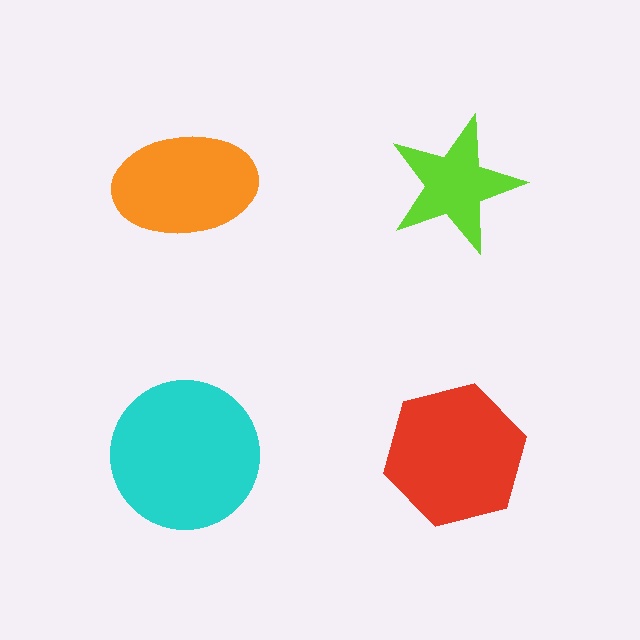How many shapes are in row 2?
2 shapes.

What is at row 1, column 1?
An orange ellipse.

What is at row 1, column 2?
A lime star.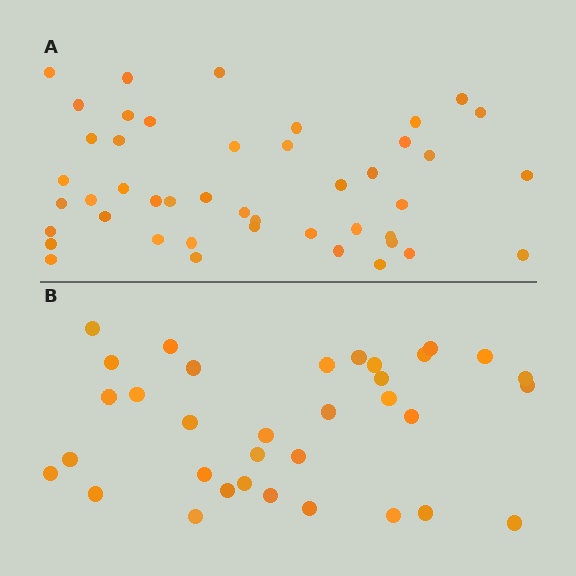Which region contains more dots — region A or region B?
Region A (the top region) has more dots.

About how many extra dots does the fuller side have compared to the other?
Region A has roughly 12 or so more dots than region B.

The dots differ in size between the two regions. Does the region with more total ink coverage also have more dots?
No. Region B has more total ink coverage because its dots are larger, but region A actually contains more individual dots. Total area can be misleading — the number of items is what matters here.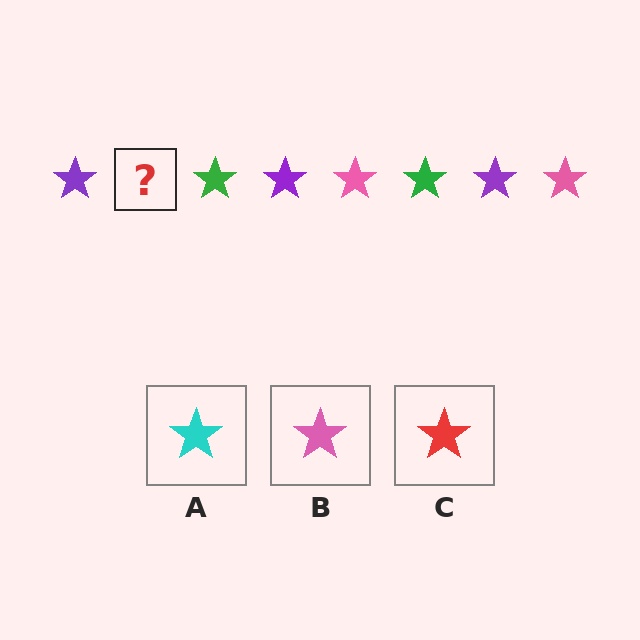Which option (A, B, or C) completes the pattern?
B.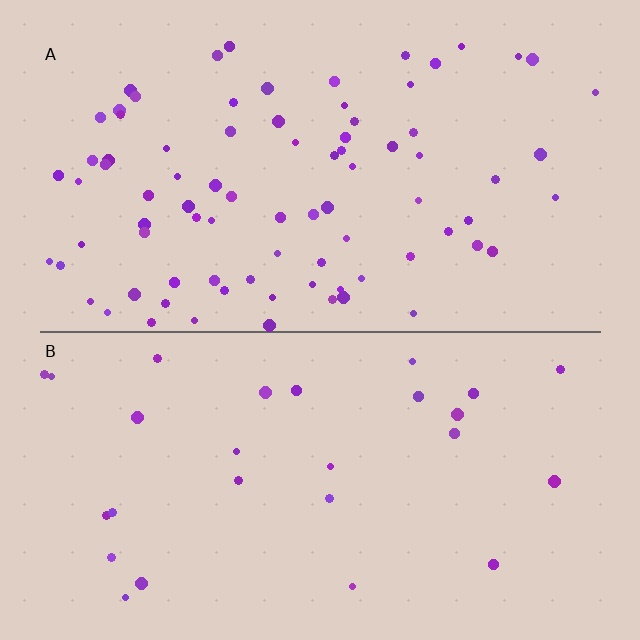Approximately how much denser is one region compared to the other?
Approximately 3.1× — region A over region B.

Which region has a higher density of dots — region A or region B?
A (the top).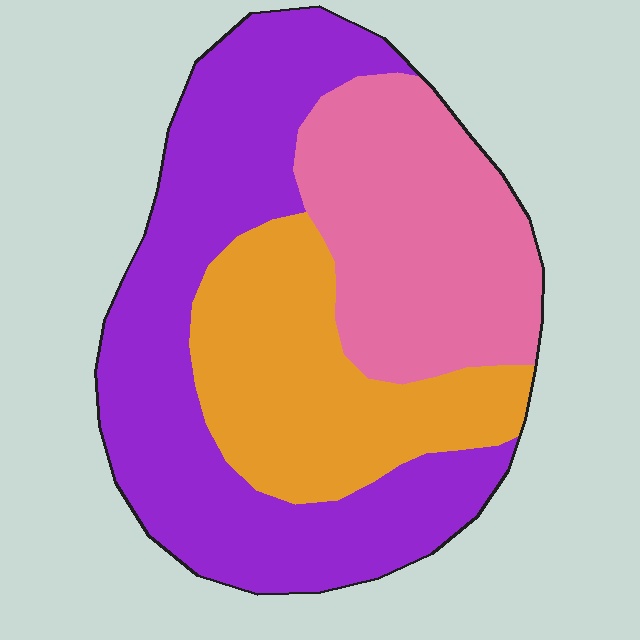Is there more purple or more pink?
Purple.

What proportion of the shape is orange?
Orange covers roughly 25% of the shape.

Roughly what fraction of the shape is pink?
Pink takes up between a sixth and a third of the shape.